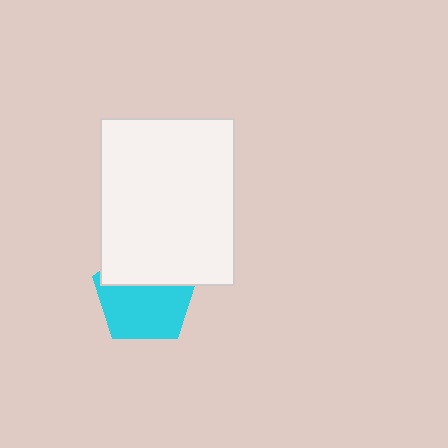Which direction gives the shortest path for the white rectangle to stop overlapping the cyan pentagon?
Moving up gives the shortest separation.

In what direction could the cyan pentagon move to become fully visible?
The cyan pentagon could move down. That would shift it out from behind the white rectangle entirely.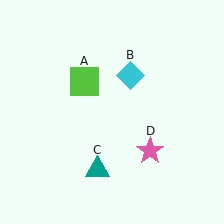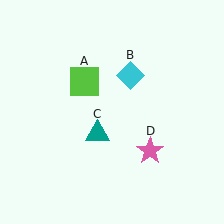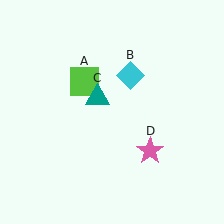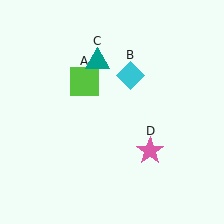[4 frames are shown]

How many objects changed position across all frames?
1 object changed position: teal triangle (object C).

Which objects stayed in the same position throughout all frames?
Lime square (object A) and cyan diamond (object B) and pink star (object D) remained stationary.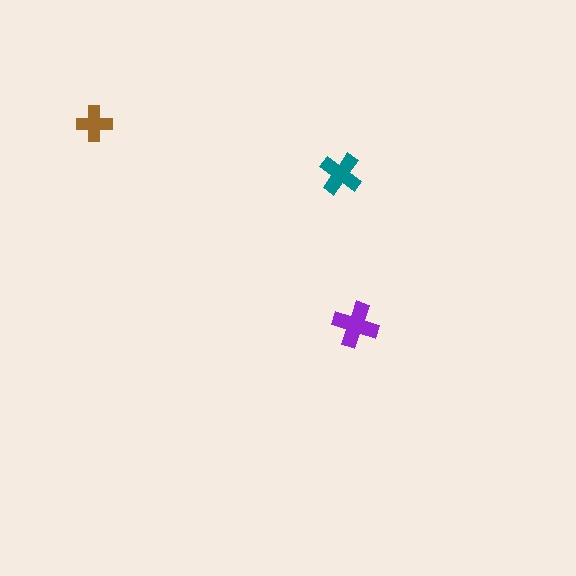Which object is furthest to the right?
The purple cross is rightmost.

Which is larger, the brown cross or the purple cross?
The purple one.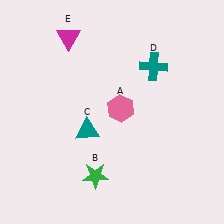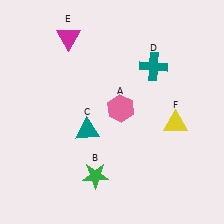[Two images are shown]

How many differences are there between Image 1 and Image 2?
There is 1 difference between the two images.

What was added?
A yellow triangle (F) was added in Image 2.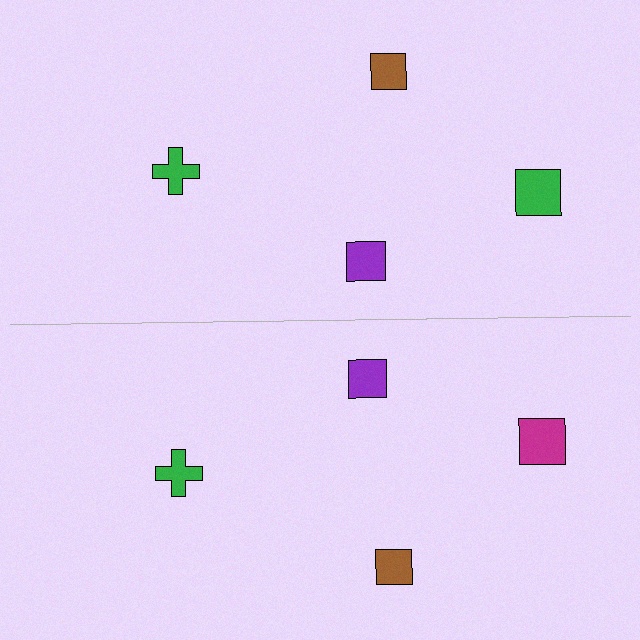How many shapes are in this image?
There are 8 shapes in this image.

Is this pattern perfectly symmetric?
No, the pattern is not perfectly symmetric. The magenta square on the bottom side breaks the symmetry — its mirror counterpart is green.